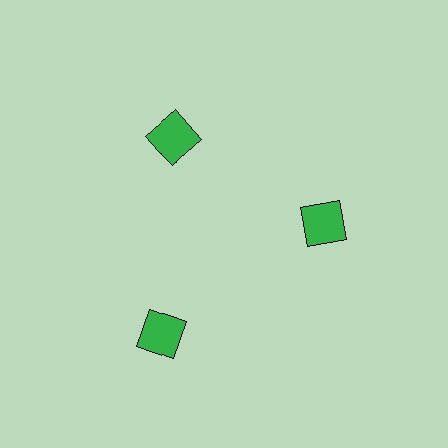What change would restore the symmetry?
The symmetry would be restored by moving it inward, back onto the ring so that all 3 squares sit at equal angles and equal distance from the center.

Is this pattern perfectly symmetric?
No. The 3 green squares are arranged in a ring, but one element near the 7 o'clock position is pushed outward from the center, breaking the 3-fold rotational symmetry.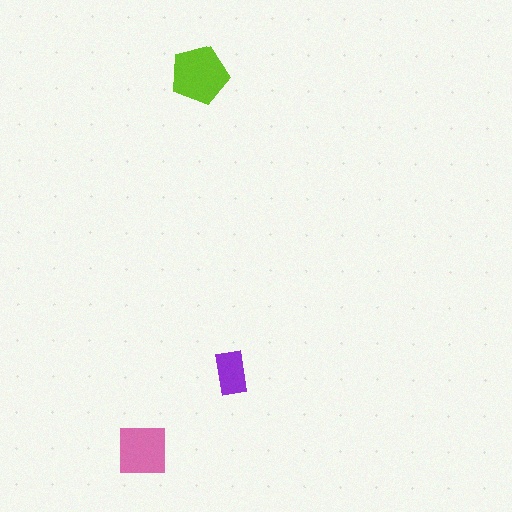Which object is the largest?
The lime pentagon.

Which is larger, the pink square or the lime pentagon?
The lime pentagon.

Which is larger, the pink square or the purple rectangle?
The pink square.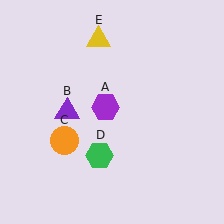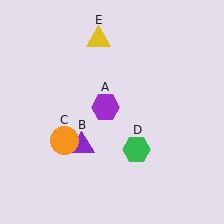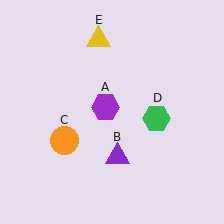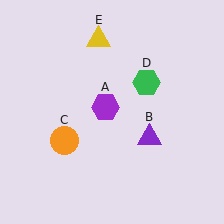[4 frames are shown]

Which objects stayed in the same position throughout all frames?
Purple hexagon (object A) and orange circle (object C) and yellow triangle (object E) remained stationary.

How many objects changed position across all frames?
2 objects changed position: purple triangle (object B), green hexagon (object D).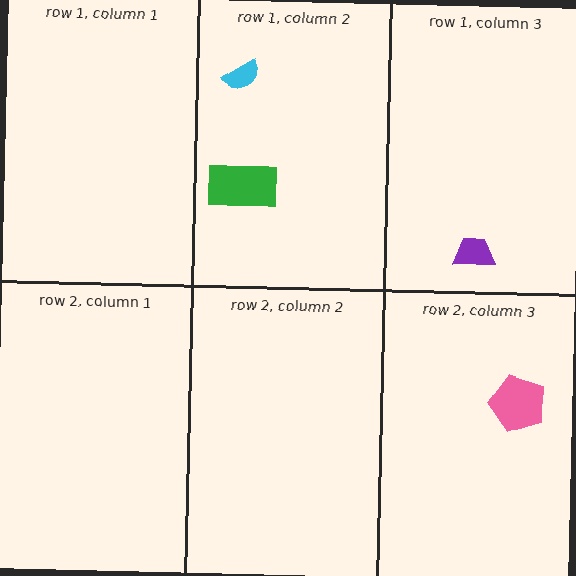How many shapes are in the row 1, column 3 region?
1.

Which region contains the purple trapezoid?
The row 1, column 3 region.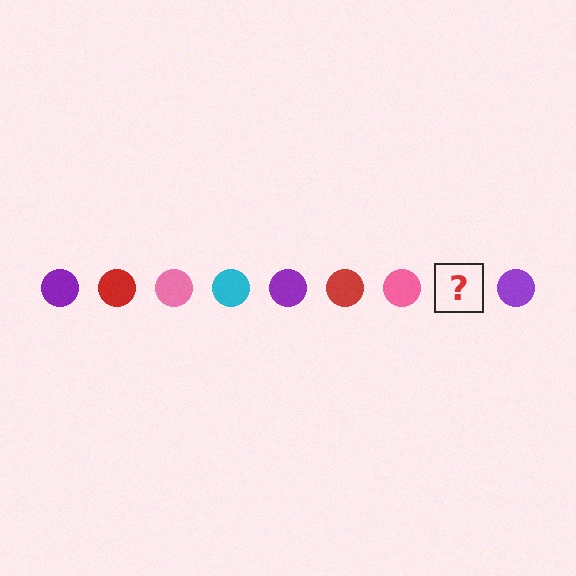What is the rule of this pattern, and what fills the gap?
The rule is that the pattern cycles through purple, red, pink, cyan circles. The gap should be filled with a cyan circle.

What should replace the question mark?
The question mark should be replaced with a cyan circle.